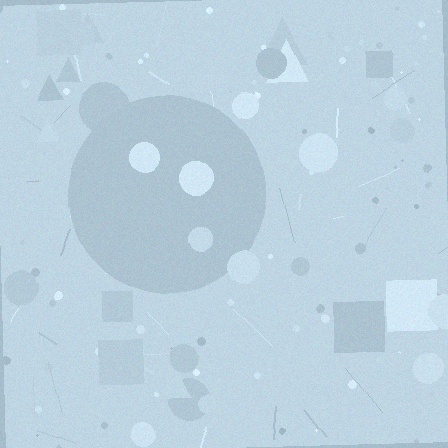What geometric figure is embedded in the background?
A circle is embedded in the background.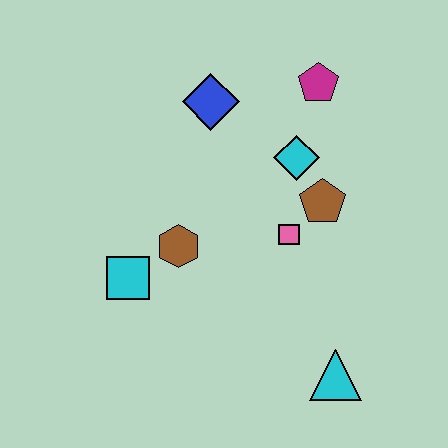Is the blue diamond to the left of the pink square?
Yes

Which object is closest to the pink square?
The brown pentagon is closest to the pink square.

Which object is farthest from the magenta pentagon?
The cyan triangle is farthest from the magenta pentagon.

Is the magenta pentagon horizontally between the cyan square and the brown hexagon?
No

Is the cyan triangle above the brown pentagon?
No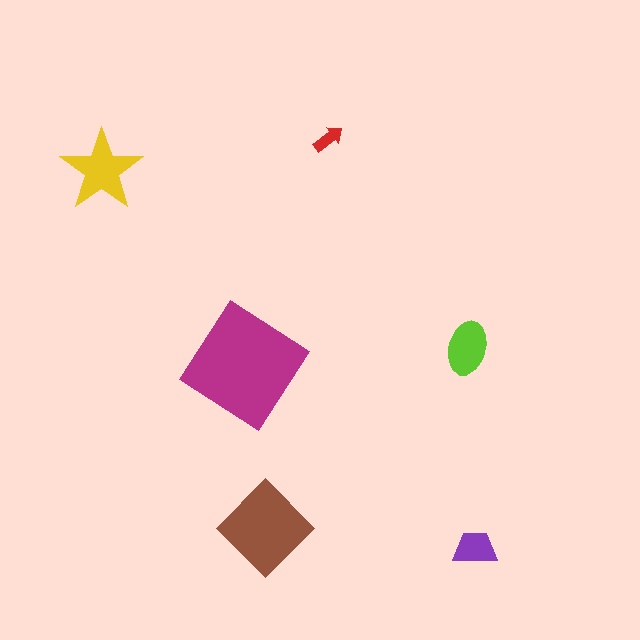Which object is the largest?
The magenta diamond.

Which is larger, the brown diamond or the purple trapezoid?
The brown diamond.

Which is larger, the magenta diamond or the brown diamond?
The magenta diamond.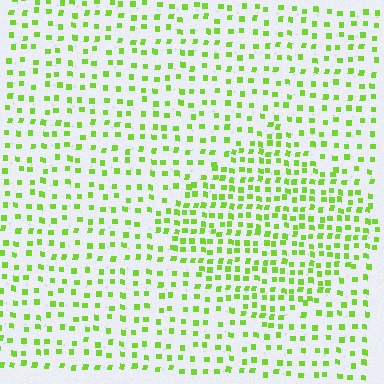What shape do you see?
I see a diamond.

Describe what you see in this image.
The image contains small lime elements arranged at two different densities. A diamond-shaped region is visible where the elements are more densely packed than the surrounding area.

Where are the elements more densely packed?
The elements are more densely packed inside the diamond boundary.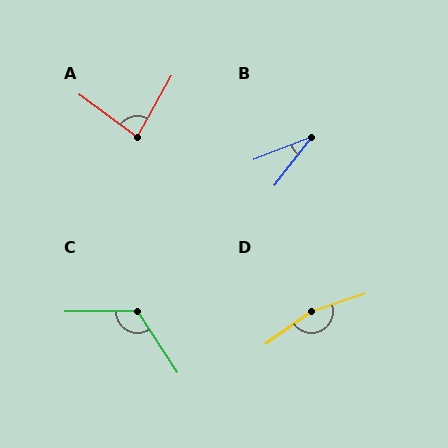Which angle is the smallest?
B, at approximately 30 degrees.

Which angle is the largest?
D, at approximately 163 degrees.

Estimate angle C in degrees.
Approximately 123 degrees.